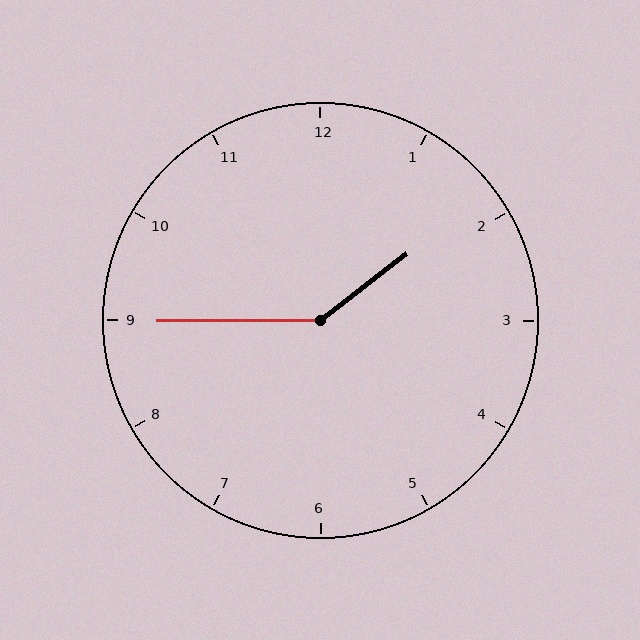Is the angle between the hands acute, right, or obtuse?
It is obtuse.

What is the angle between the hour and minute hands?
Approximately 142 degrees.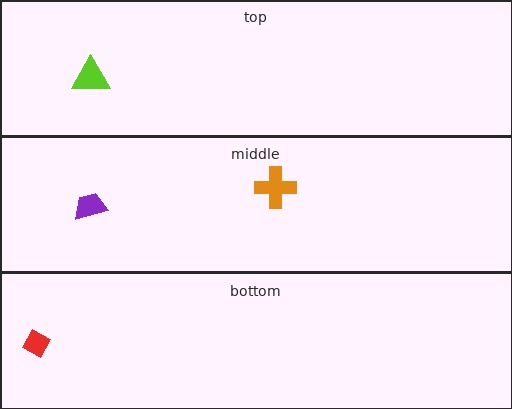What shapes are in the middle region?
The orange cross, the purple trapezoid.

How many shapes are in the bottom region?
1.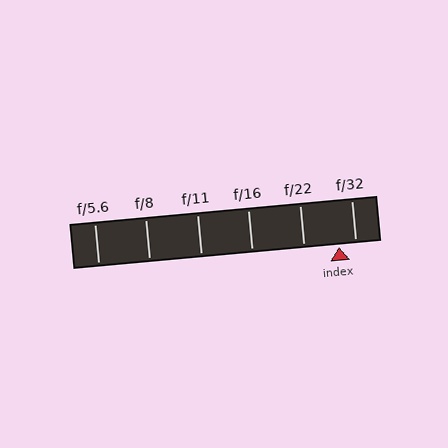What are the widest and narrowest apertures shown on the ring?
The widest aperture shown is f/5.6 and the narrowest is f/32.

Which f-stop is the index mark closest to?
The index mark is closest to f/32.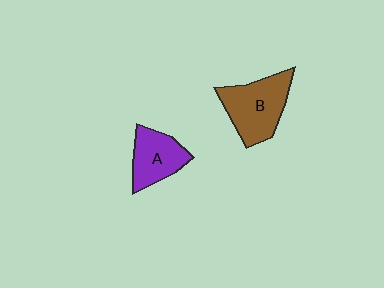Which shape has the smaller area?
Shape A (purple).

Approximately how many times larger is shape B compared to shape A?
Approximately 1.4 times.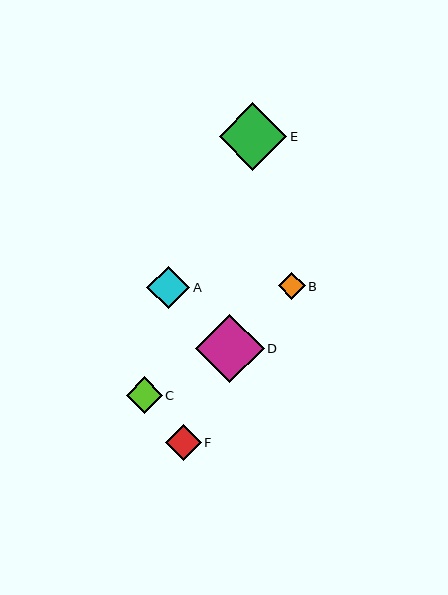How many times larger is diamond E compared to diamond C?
Diamond E is approximately 1.9 times the size of diamond C.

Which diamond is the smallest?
Diamond B is the smallest with a size of approximately 27 pixels.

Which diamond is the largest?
Diamond D is the largest with a size of approximately 68 pixels.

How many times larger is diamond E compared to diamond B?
Diamond E is approximately 2.5 times the size of diamond B.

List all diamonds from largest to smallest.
From largest to smallest: D, E, A, C, F, B.